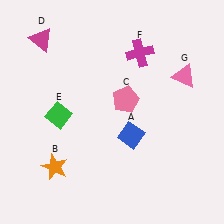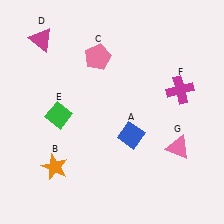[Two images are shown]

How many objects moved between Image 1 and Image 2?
3 objects moved between the two images.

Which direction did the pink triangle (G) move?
The pink triangle (G) moved down.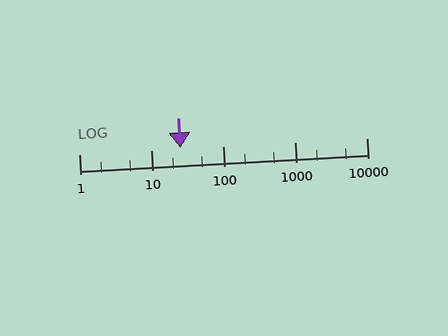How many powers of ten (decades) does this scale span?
The scale spans 4 decades, from 1 to 10000.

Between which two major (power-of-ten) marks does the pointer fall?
The pointer is between 10 and 100.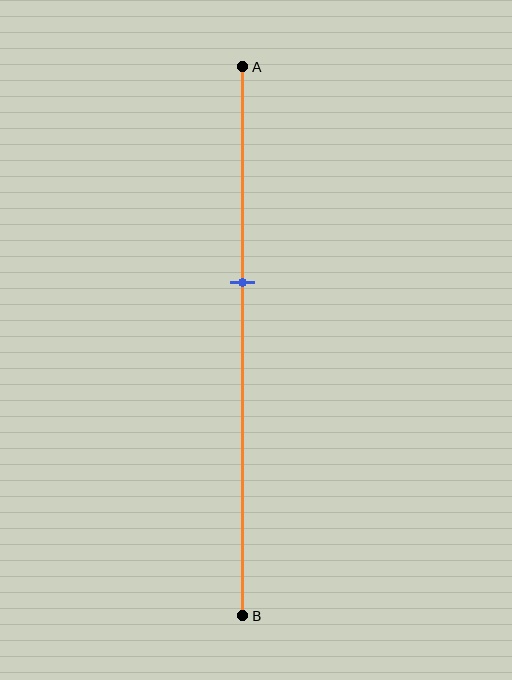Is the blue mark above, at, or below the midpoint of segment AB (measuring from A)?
The blue mark is above the midpoint of segment AB.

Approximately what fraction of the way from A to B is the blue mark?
The blue mark is approximately 40% of the way from A to B.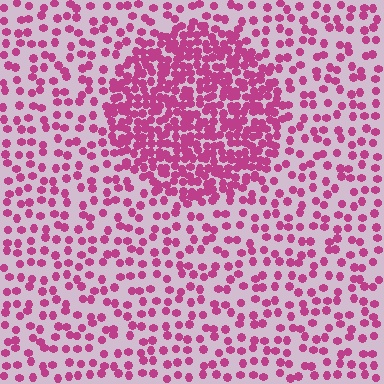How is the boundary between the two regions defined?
The boundary is defined by a change in element density (approximately 2.5x ratio). All elements are the same color, size, and shape.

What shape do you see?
I see a circle.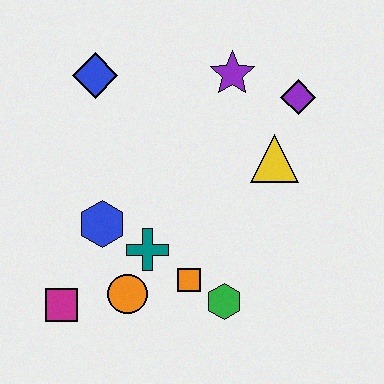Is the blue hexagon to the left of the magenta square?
No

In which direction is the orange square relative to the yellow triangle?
The orange square is below the yellow triangle.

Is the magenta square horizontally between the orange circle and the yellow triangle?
No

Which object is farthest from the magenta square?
The purple diamond is farthest from the magenta square.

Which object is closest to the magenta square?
The orange circle is closest to the magenta square.